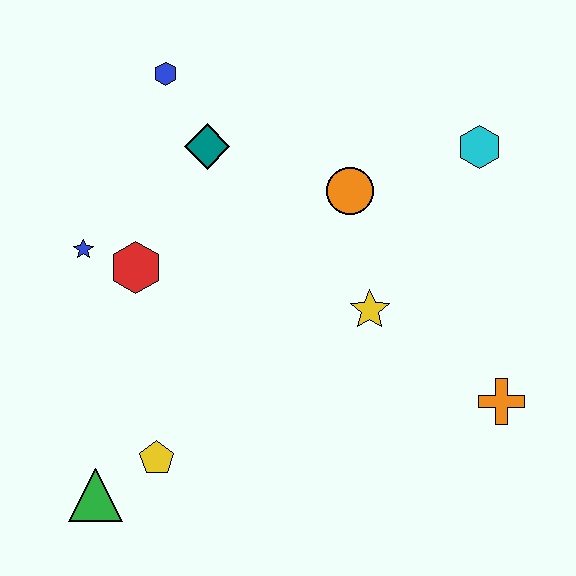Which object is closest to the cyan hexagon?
The orange circle is closest to the cyan hexagon.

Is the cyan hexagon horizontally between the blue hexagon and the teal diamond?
No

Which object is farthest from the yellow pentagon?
The cyan hexagon is farthest from the yellow pentagon.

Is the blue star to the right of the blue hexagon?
No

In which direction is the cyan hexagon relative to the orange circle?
The cyan hexagon is to the right of the orange circle.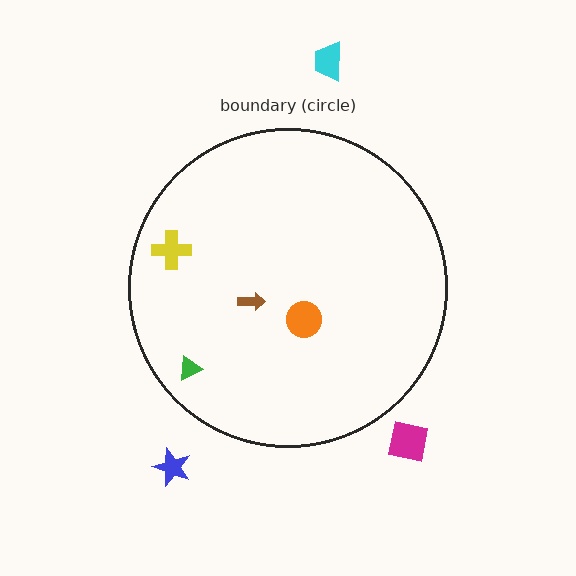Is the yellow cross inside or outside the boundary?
Inside.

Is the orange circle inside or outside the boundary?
Inside.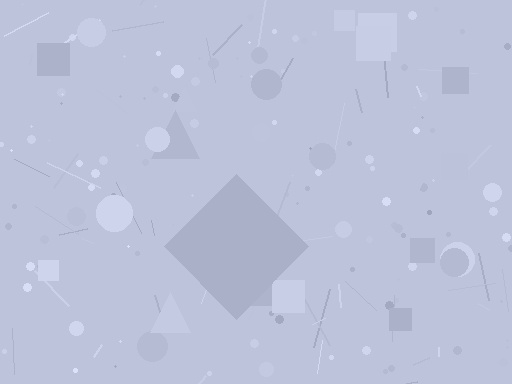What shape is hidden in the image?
A diamond is hidden in the image.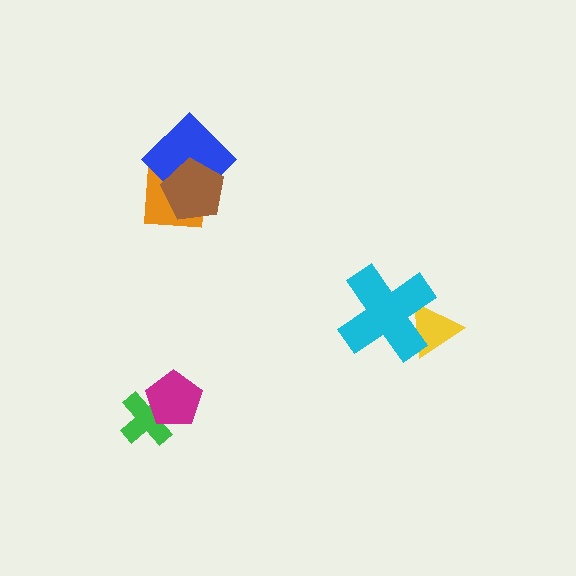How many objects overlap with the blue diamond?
2 objects overlap with the blue diamond.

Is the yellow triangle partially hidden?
Yes, it is partially covered by another shape.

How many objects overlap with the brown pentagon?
2 objects overlap with the brown pentagon.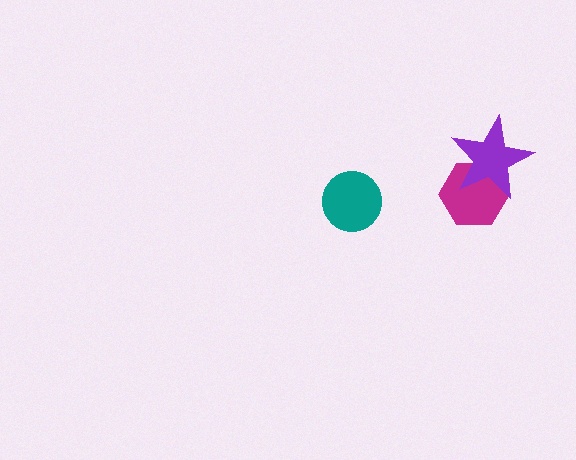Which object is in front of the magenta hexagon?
The purple star is in front of the magenta hexagon.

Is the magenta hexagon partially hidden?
Yes, it is partially covered by another shape.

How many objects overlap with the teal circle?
0 objects overlap with the teal circle.